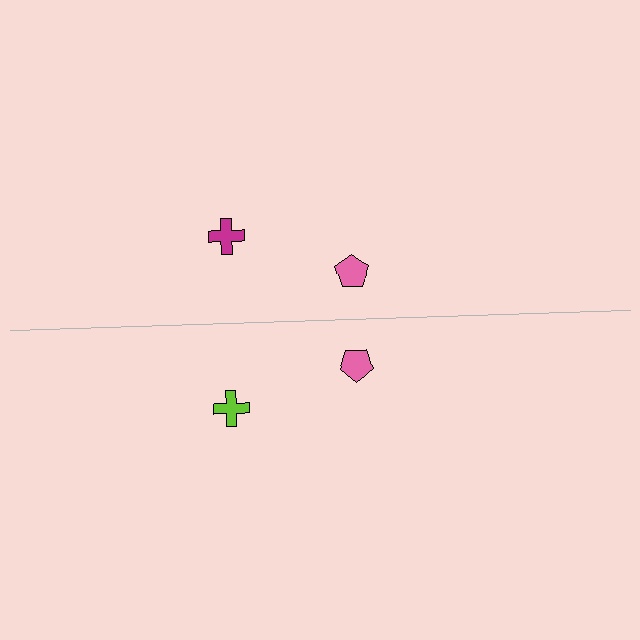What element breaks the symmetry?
The lime cross on the bottom side breaks the symmetry — its mirror counterpart is magenta.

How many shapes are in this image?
There are 4 shapes in this image.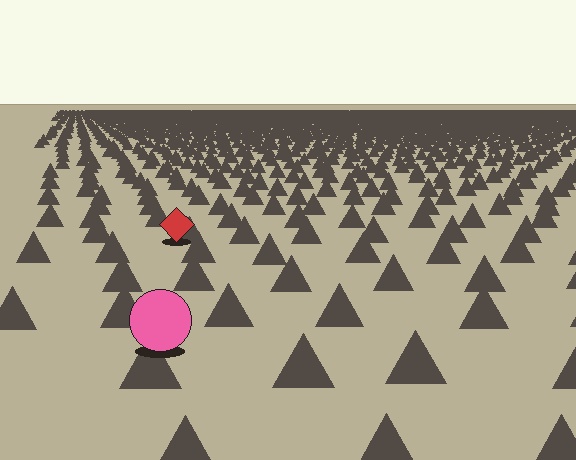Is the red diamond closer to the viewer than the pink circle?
No. The pink circle is closer — you can tell from the texture gradient: the ground texture is coarser near it.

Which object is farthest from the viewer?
The red diamond is farthest from the viewer. It appears smaller and the ground texture around it is denser.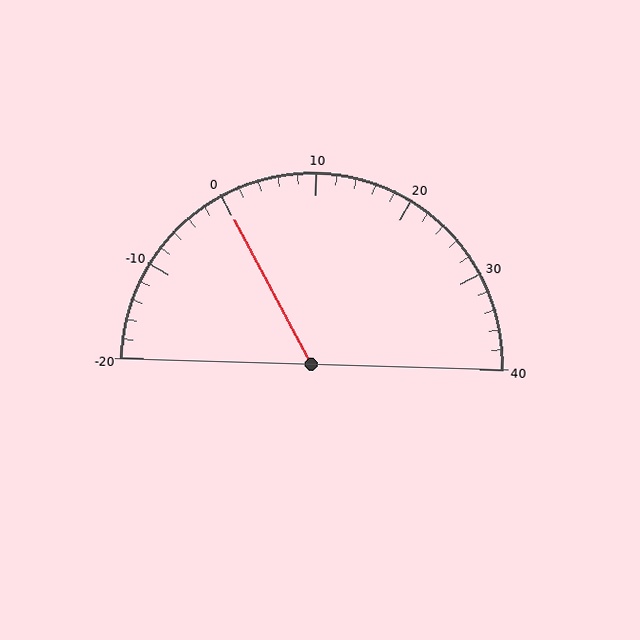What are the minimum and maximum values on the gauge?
The gauge ranges from -20 to 40.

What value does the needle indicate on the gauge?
The needle indicates approximately 0.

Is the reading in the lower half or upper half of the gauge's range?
The reading is in the lower half of the range (-20 to 40).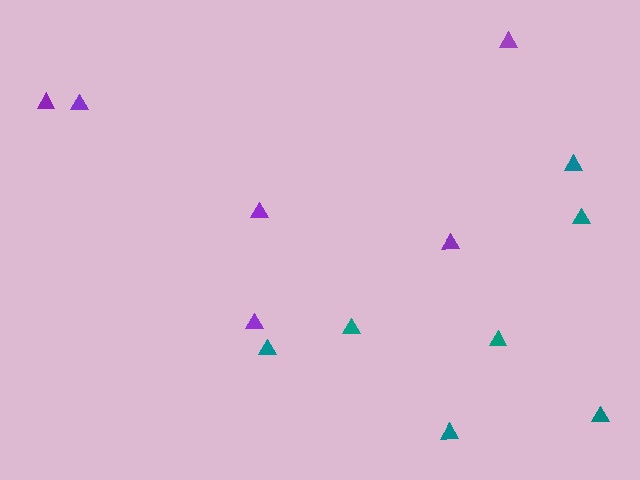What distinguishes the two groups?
There are 2 groups: one group of teal triangles (7) and one group of purple triangles (6).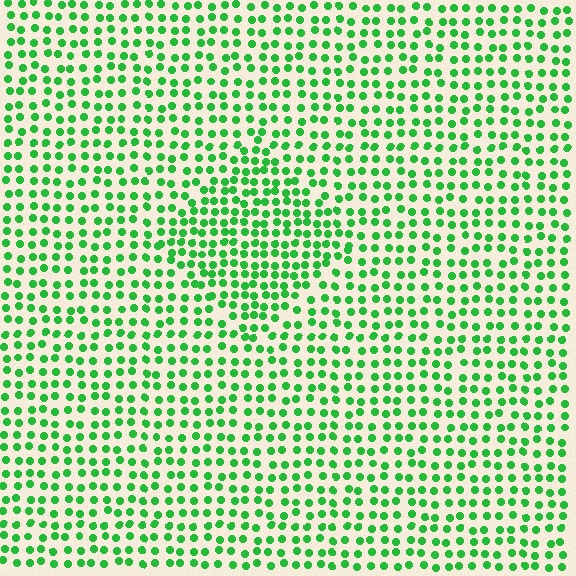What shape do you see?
I see a diamond.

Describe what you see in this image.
The image contains small green elements arranged at two different densities. A diamond-shaped region is visible where the elements are more densely packed than the surrounding area.